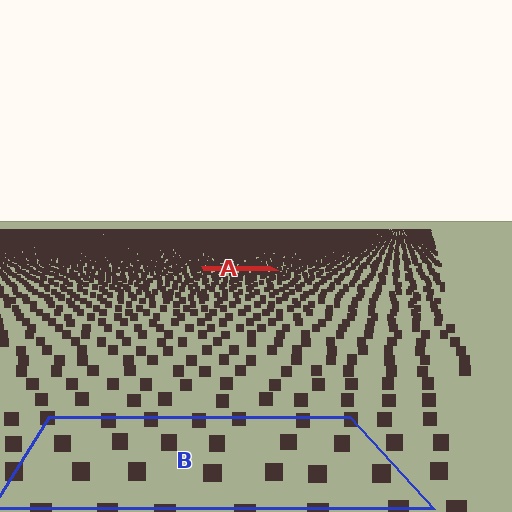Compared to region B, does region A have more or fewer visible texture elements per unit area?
Region A has more texture elements per unit area — they are packed more densely because it is farther away.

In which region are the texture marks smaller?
The texture marks are smaller in region A, because it is farther away.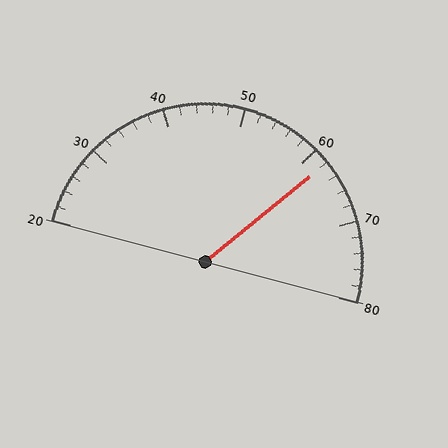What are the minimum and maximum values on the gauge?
The gauge ranges from 20 to 80.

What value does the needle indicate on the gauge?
The needle indicates approximately 62.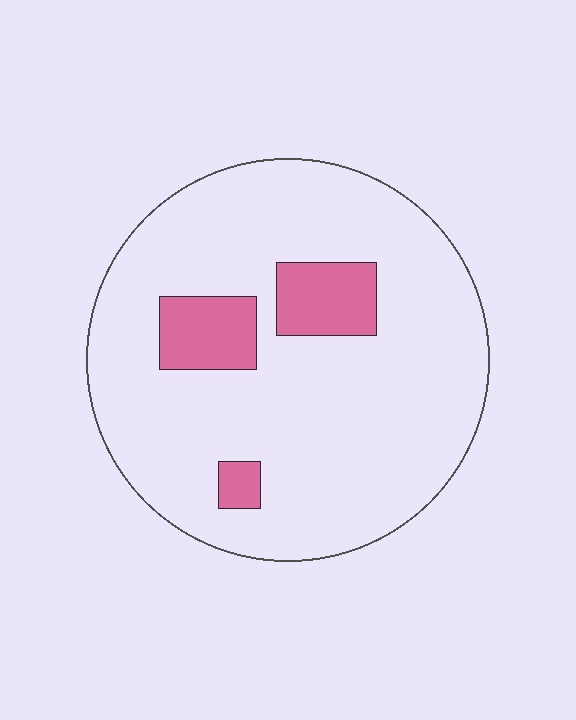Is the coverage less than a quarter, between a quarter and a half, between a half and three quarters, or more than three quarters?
Less than a quarter.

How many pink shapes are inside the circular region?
3.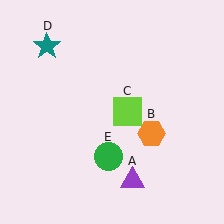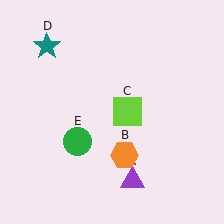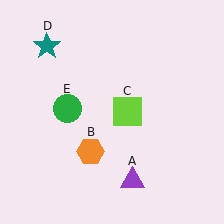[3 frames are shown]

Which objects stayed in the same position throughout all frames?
Purple triangle (object A) and lime square (object C) and teal star (object D) remained stationary.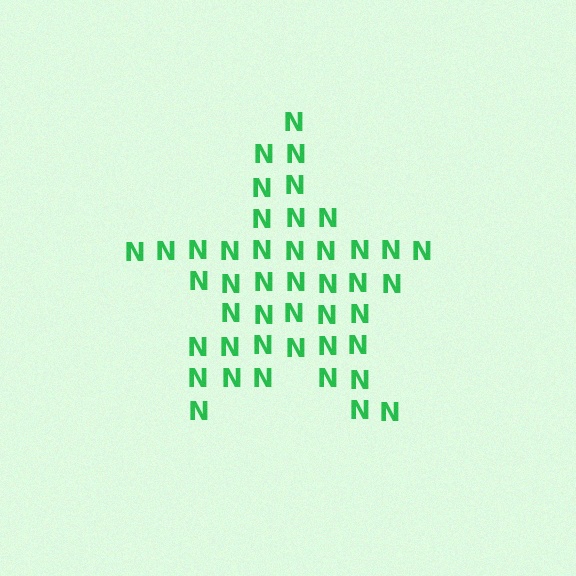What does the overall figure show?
The overall figure shows a star.